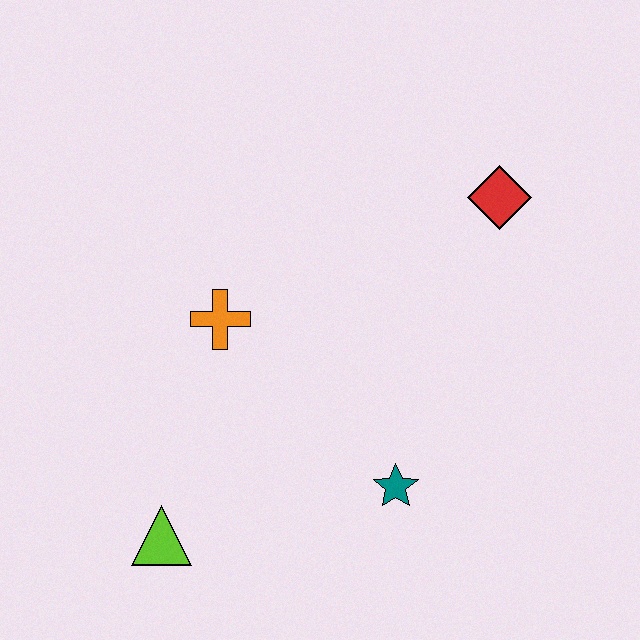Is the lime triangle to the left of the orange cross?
Yes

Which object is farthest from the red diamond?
The lime triangle is farthest from the red diamond.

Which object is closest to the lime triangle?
The orange cross is closest to the lime triangle.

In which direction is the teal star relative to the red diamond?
The teal star is below the red diamond.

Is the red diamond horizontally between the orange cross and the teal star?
No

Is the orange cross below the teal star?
No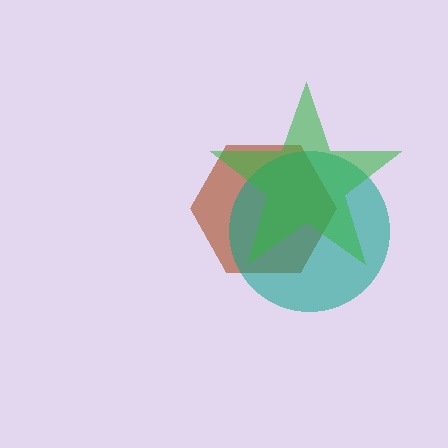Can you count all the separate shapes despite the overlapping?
Yes, there are 3 separate shapes.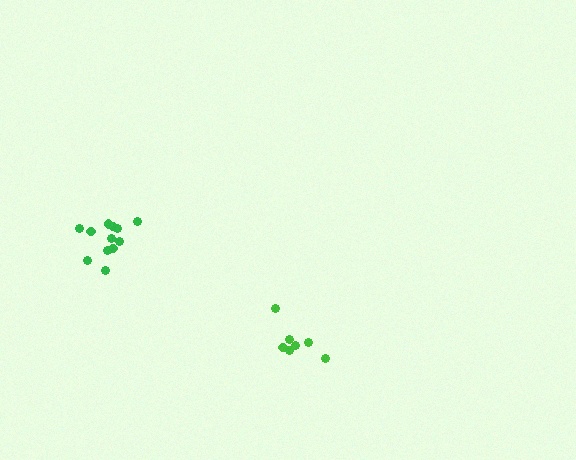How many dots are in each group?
Group 1: 7 dots, Group 2: 12 dots (19 total).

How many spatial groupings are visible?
There are 2 spatial groupings.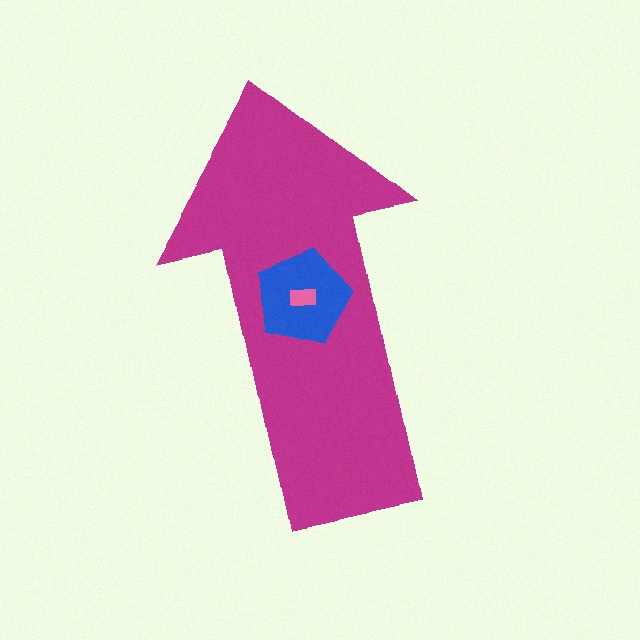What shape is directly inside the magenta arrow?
The blue pentagon.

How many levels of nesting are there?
3.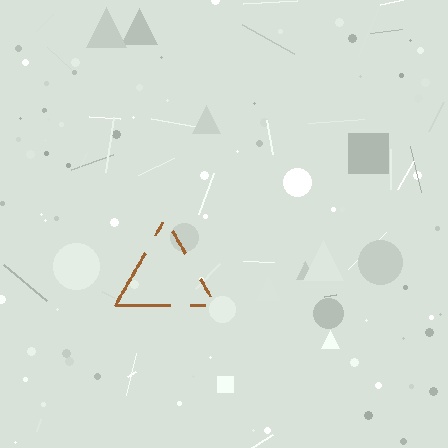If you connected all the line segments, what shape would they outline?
They would outline a triangle.